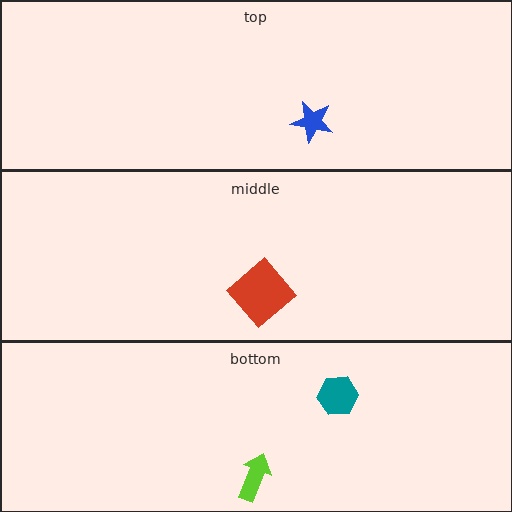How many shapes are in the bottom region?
2.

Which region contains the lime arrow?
The bottom region.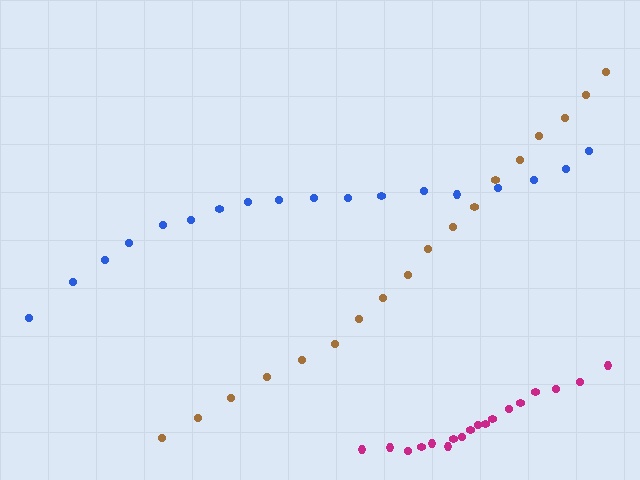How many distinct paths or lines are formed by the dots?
There are 3 distinct paths.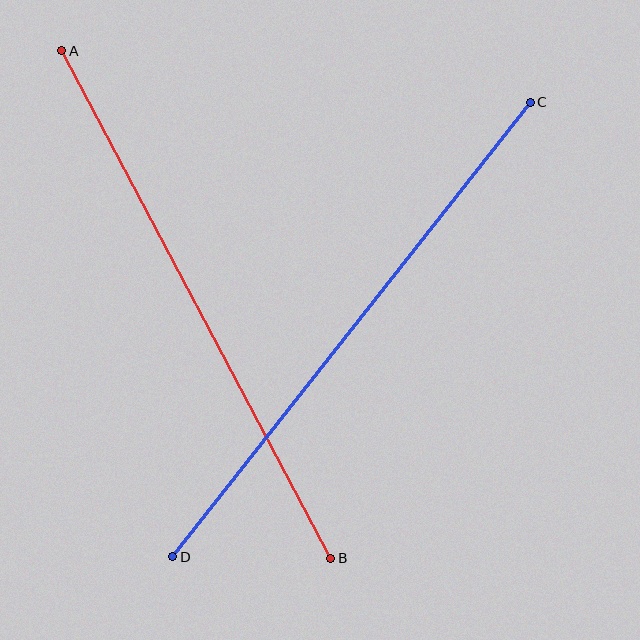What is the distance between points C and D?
The distance is approximately 578 pixels.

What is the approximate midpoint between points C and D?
The midpoint is at approximately (352, 330) pixels.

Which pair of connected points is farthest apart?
Points C and D are farthest apart.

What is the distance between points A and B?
The distance is approximately 574 pixels.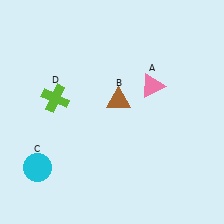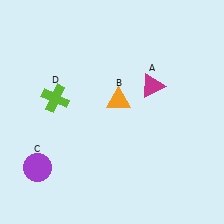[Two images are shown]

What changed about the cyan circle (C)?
In Image 1, C is cyan. In Image 2, it changed to purple.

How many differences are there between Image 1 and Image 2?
There are 3 differences between the two images.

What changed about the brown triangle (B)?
In Image 1, B is brown. In Image 2, it changed to orange.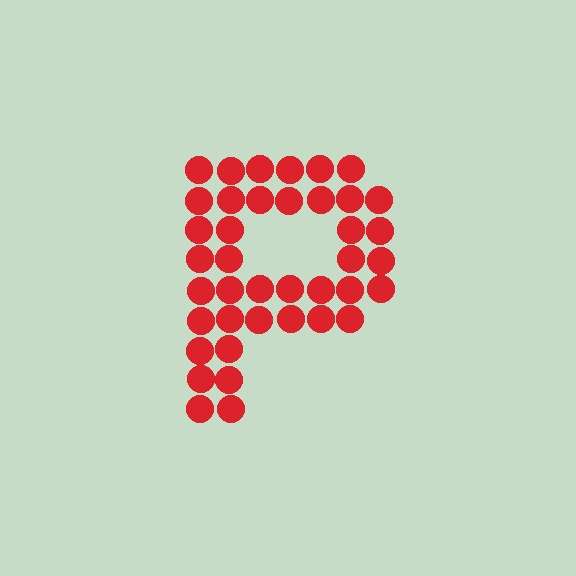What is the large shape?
The large shape is the letter P.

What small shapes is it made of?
It is made of small circles.